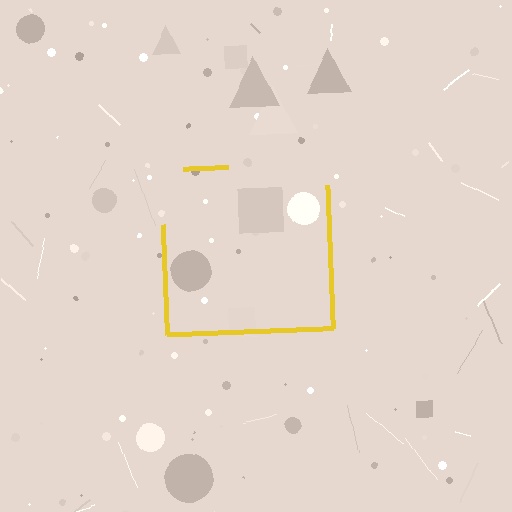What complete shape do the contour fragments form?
The contour fragments form a square.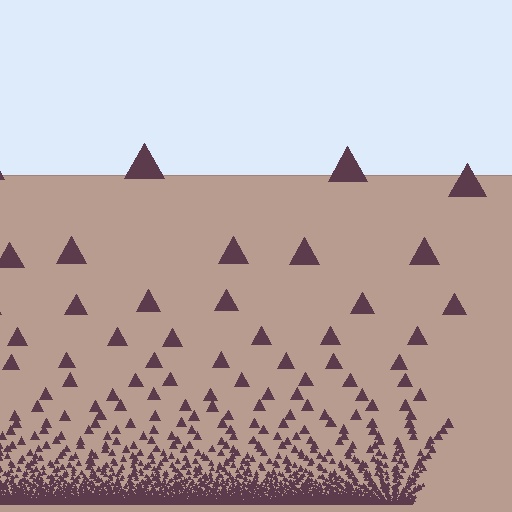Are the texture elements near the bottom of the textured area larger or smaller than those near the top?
Smaller. The gradient is inverted — elements near the bottom are smaller and denser.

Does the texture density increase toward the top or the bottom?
Density increases toward the bottom.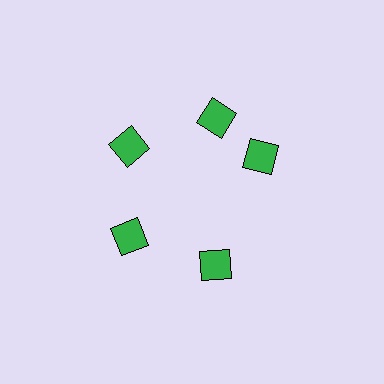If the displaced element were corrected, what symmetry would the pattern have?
It would have 5-fold rotational symmetry — the pattern would map onto itself every 72 degrees.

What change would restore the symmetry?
The symmetry would be restored by rotating it back into even spacing with its neighbors so that all 5 diamonds sit at equal angles and equal distance from the center.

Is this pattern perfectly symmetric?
No. The 5 green diamonds are arranged in a ring, but one element near the 3 o'clock position is rotated out of alignment along the ring, breaking the 5-fold rotational symmetry.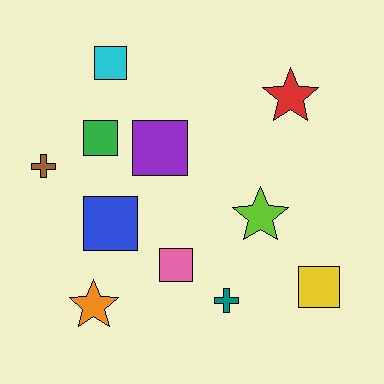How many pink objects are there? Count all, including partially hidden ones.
There is 1 pink object.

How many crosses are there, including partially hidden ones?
There are 2 crosses.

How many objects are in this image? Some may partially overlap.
There are 11 objects.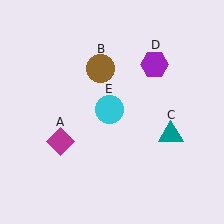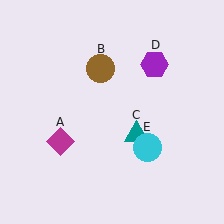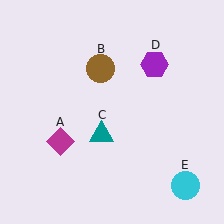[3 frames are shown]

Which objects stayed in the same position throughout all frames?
Magenta diamond (object A) and brown circle (object B) and purple hexagon (object D) remained stationary.